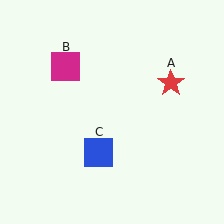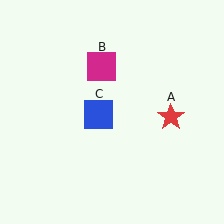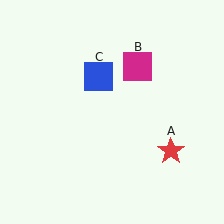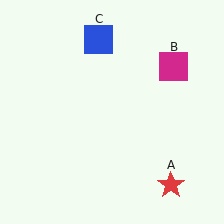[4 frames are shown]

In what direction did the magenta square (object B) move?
The magenta square (object B) moved right.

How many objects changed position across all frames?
3 objects changed position: red star (object A), magenta square (object B), blue square (object C).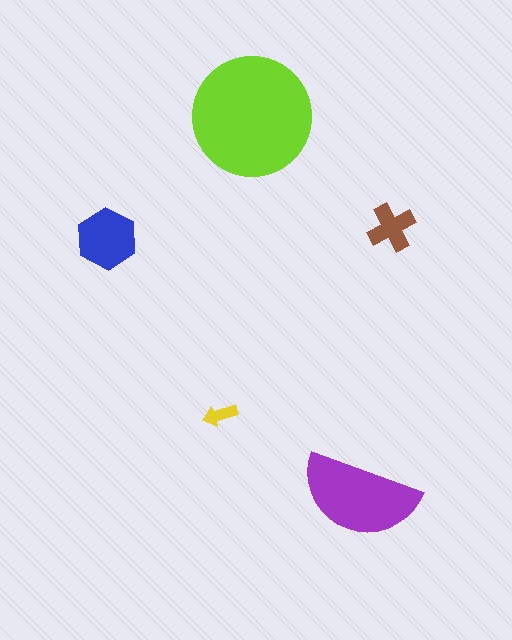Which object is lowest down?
The purple semicircle is bottommost.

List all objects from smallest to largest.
The yellow arrow, the brown cross, the blue hexagon, the purple semicircle, the lime circle.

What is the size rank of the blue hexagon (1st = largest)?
3rd.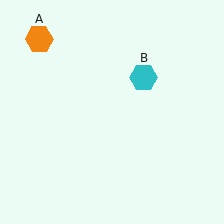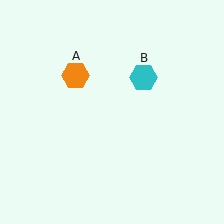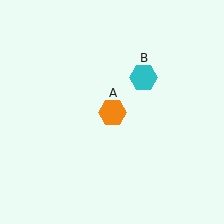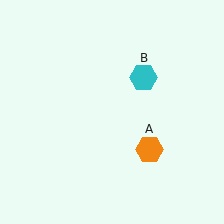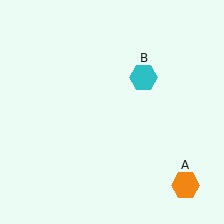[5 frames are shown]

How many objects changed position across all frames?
1 object changed position: orange hexagon (object A).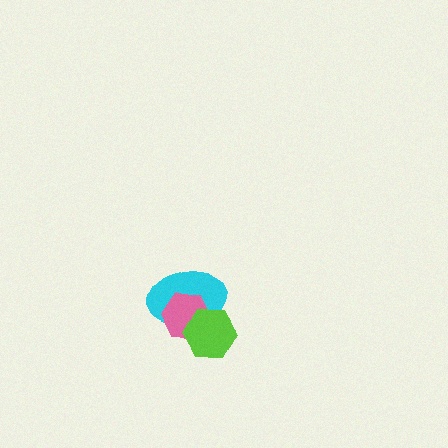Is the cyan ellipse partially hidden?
Yes, it is partially covered by another shape.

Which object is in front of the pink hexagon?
The lime hexagon is in front of the pink hexagon.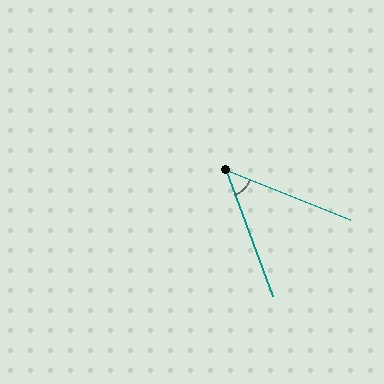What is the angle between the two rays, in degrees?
Approximately 48 degrees.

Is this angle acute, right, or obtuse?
It is acute.